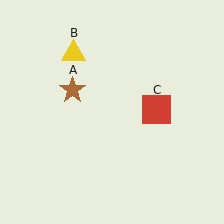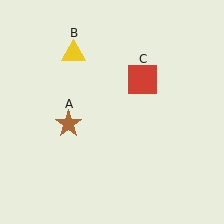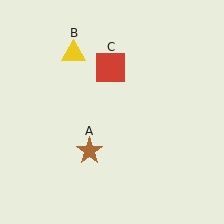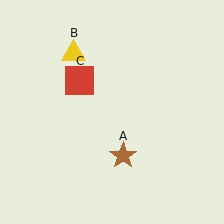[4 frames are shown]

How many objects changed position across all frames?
2 objects changed position: brown star (object A), red square (object C).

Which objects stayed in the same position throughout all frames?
Yellow triangle (object B) remained stationary.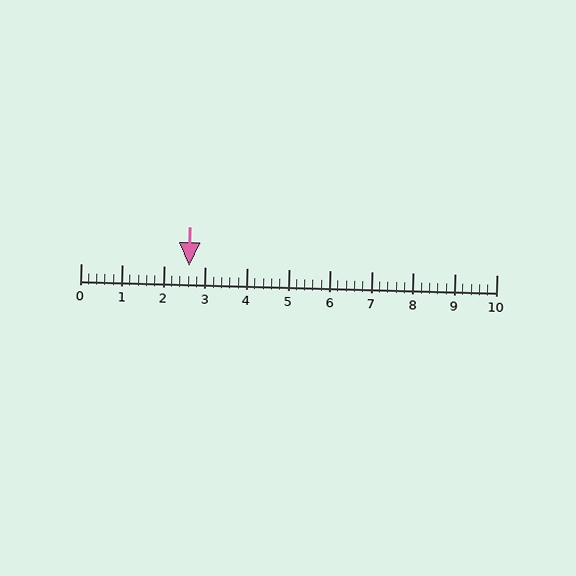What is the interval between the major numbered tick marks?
The major tick marks are spaced 1 units apart.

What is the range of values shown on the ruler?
The ruler shows values from 0 to 10.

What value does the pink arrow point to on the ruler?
The pink arrow points to approximately 2.6.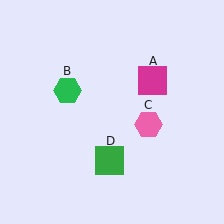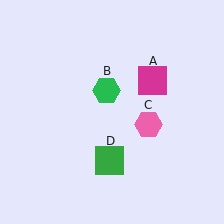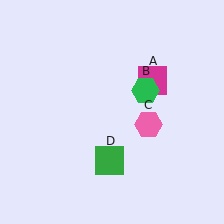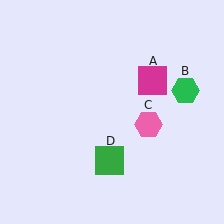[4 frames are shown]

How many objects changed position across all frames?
1 object changed position: green hexagon (object B).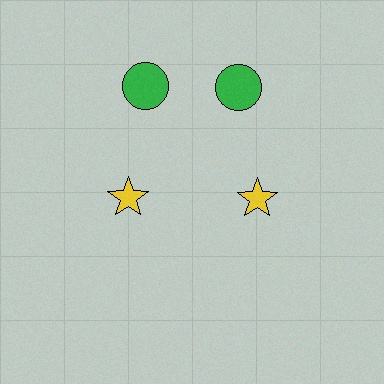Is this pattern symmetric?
Yes, this pattern has bilateral (reflection) symmetry.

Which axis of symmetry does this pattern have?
The pattern has a vertical axis of symmetry running through the center of the image.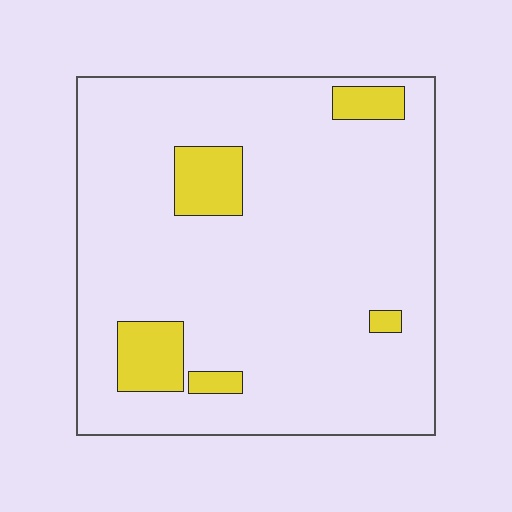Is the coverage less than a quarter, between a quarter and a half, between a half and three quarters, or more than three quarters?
Less than a quarter.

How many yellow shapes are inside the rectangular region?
5.